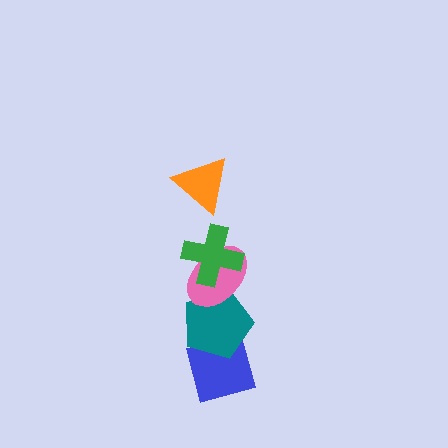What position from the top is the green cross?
The green cross is 2nd from the top.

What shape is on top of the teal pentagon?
The pink ellipse is on top of the teal pentagon.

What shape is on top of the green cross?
The orange triangle is on top of the green cross.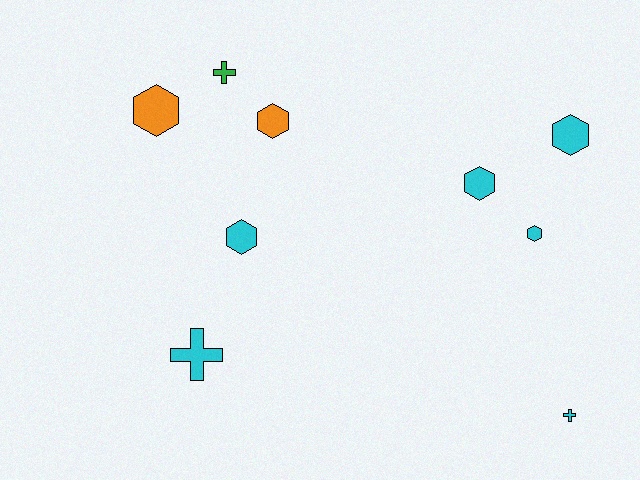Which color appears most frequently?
Cyan, with 6 objects.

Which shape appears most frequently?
Hexagon, with 6 objects.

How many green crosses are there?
There is 1 green cross.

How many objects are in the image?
There are 9 objects.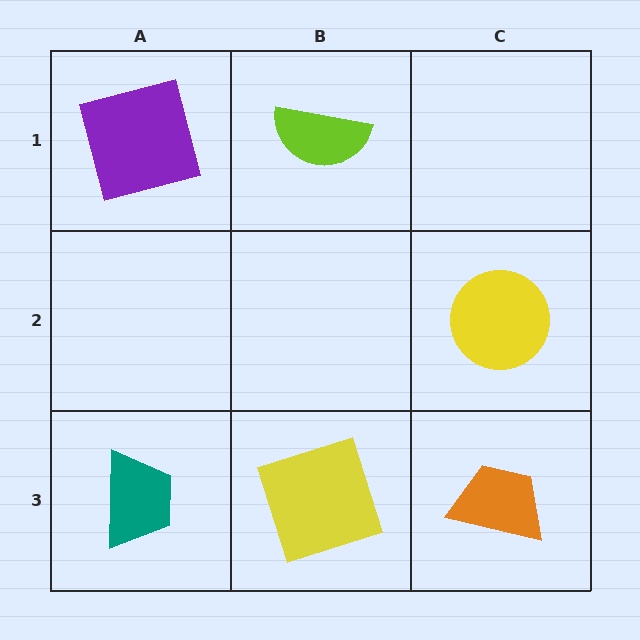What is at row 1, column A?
A purple square.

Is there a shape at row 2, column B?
No, that cell is empty.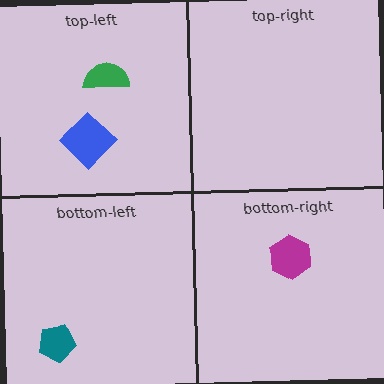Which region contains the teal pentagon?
The bottom-left region.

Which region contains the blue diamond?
The top-left region.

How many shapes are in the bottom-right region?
1.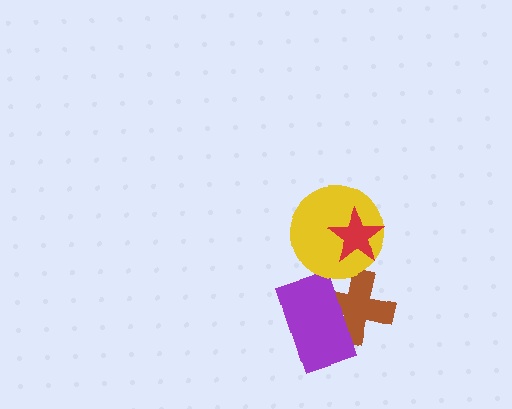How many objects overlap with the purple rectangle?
1 object overlaps with the purple rectangle.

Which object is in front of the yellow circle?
The red star is in front of the yellow circle.